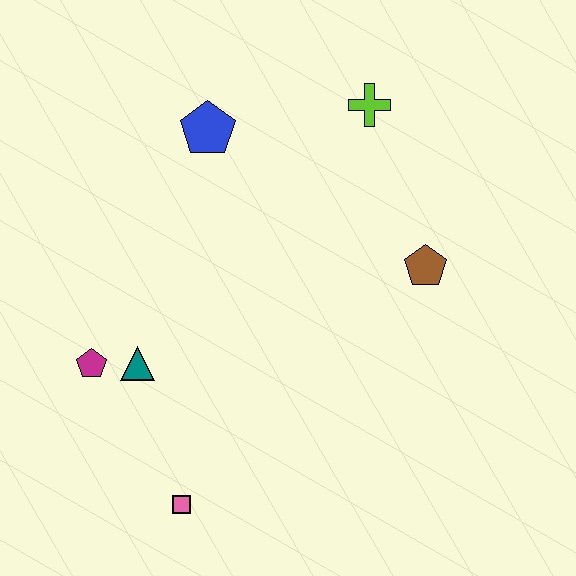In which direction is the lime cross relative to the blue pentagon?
The lime cross is to the right of the blue pentagon.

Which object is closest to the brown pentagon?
The lime cross is closest to the brown pentagon.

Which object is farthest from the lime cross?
The pink square is farthest from the lime cross.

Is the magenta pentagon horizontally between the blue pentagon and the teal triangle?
No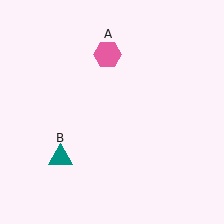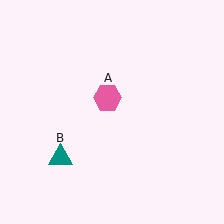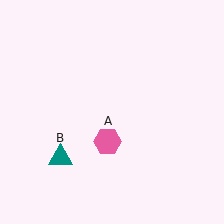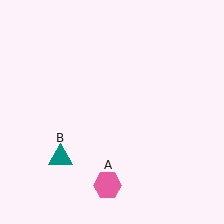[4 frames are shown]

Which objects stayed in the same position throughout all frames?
Teal triangle (object B) remained stationary.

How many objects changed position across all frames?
1 object changed position: pink hexagon (object A).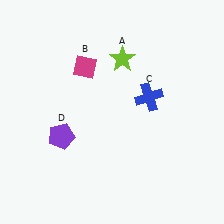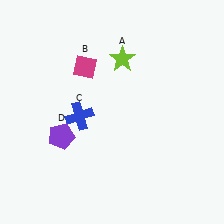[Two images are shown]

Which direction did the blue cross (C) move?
The blue cross (C) moved left.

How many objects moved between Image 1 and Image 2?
1 object moved between the two images.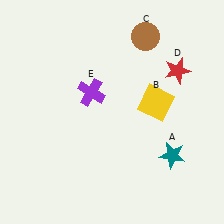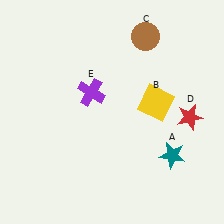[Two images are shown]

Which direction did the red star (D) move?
The red star (D) moved down.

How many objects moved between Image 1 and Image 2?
1 object moved between the two images.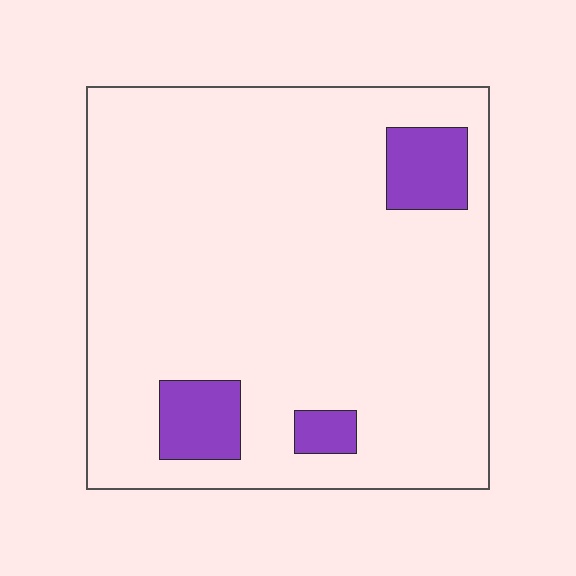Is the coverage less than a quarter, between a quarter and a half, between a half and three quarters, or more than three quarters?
Less than a quarter.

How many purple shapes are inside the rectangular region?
3.